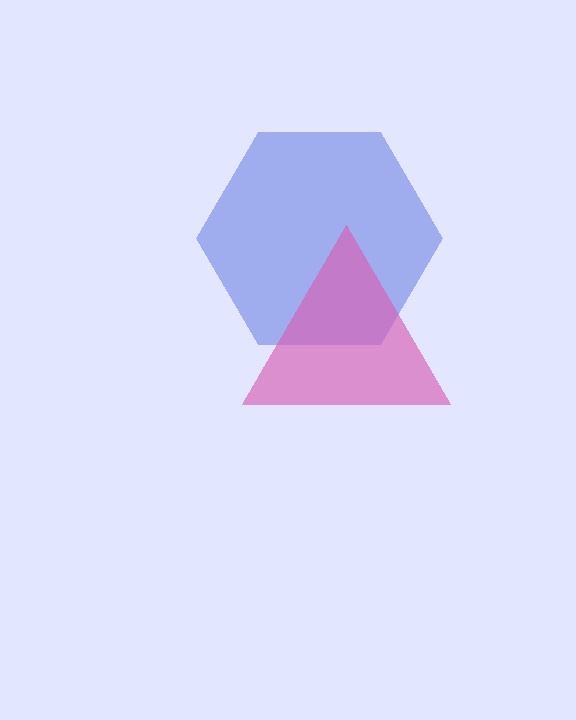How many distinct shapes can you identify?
There are 2 distinct shapes: a blue hexagon, a pink triangle.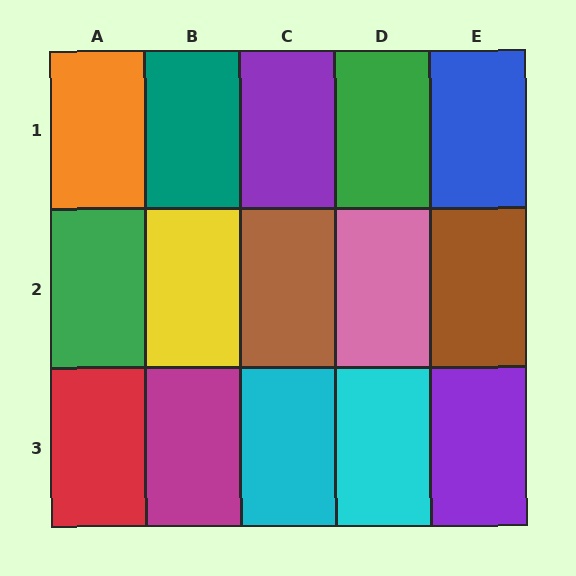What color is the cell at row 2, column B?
Yellow.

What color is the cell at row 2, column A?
Green.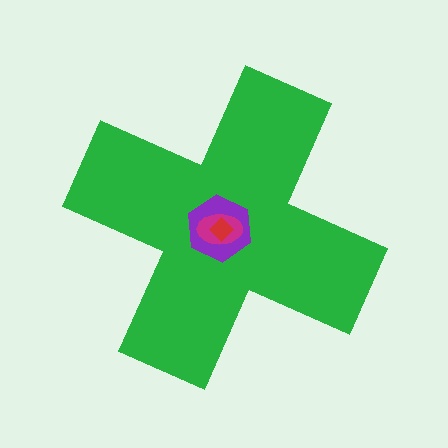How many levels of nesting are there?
4.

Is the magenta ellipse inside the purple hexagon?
Yes.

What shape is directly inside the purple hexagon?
The magenta ellipse.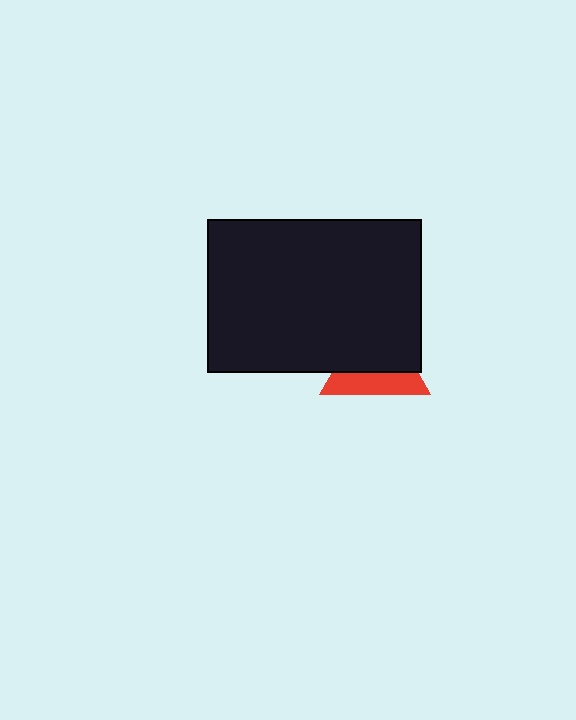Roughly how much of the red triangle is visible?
A small part of it is visible (roughly 40%).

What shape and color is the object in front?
The object in front is a black rectangle.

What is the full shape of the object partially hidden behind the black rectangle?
The partially hidden object is a red triangle.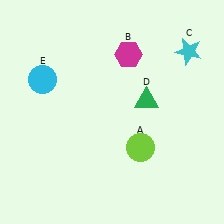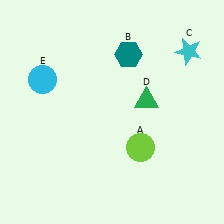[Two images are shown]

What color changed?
The hexagon (B) changed from magenta in Image 1 to teal in Image 2.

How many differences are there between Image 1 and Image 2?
There is 1 difference between the two images.